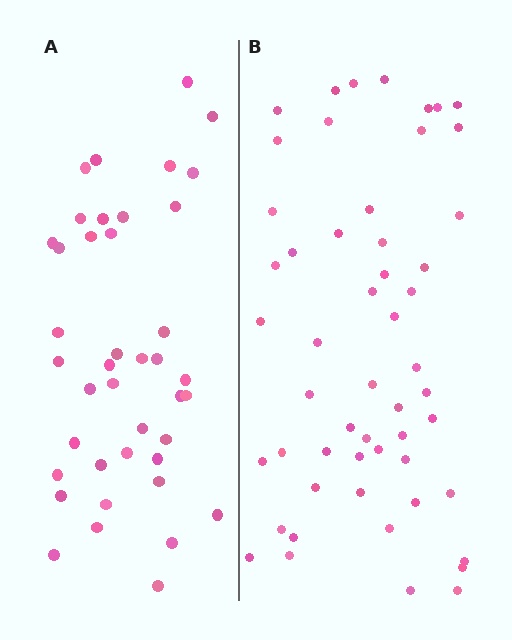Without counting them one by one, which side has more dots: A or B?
Region B (the right region) has more dots.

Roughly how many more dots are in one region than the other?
Region B has roughly 12 or so more dots than region A.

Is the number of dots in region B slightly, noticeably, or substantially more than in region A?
Region B has noticeably more, but not dramatically so. The ratio is roughly 1.3 to 1.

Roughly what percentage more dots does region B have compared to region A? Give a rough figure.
About 30% more.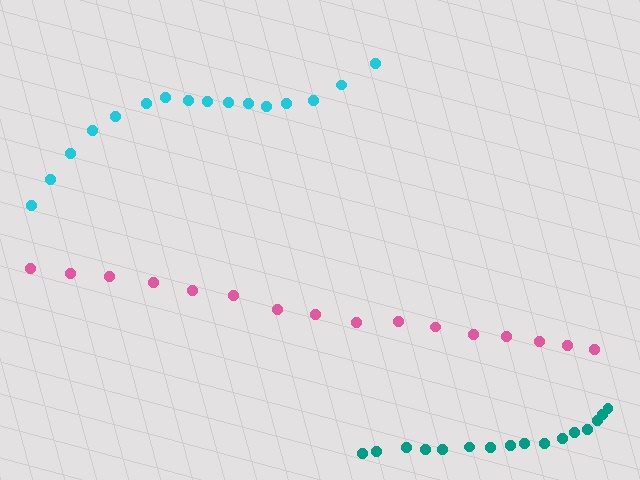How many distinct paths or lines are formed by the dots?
There are 3 distinct paths.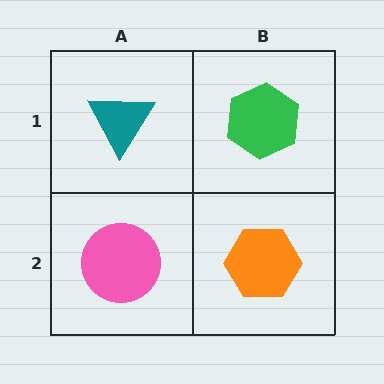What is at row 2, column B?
An orange hexagon.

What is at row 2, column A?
A pink circle.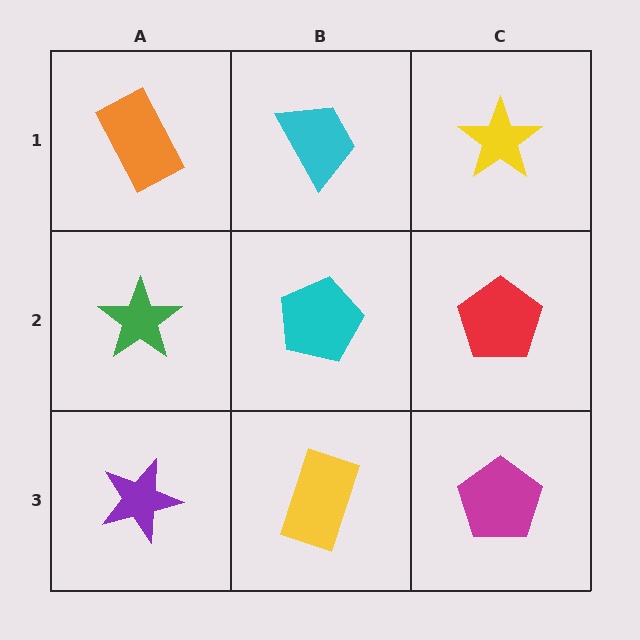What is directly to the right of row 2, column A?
A cyan pentagon.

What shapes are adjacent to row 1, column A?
A green star (row 2, column A), a cyan trapezoid (row 1, column B).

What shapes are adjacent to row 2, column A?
An orange rectangle (row 1, column A), a purple star (row 3, column A), a cyan pentagon (row 2, column B).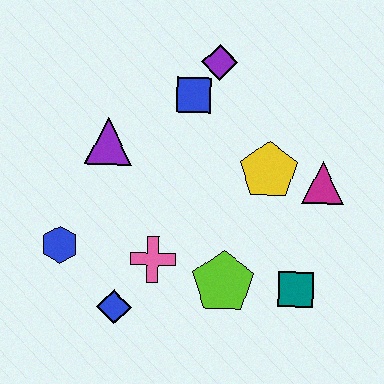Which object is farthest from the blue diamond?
The purple diamond is farthest from the blue diamond.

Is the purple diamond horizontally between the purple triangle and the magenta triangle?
Yes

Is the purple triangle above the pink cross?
Yes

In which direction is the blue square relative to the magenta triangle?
The blue square is to the left of the magenta triangle.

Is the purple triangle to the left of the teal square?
Yes